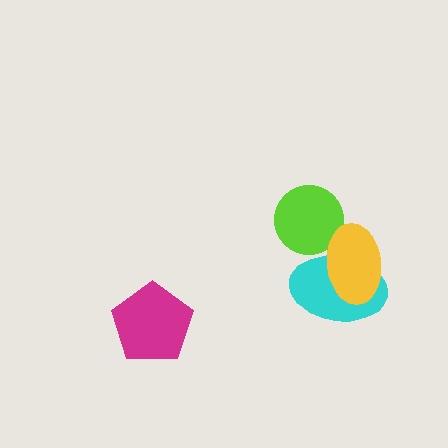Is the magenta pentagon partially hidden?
No, no other shape covers it.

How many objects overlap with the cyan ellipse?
2 objects overlap with the cyan ellipse.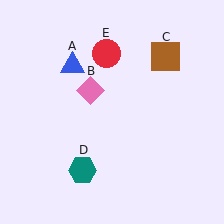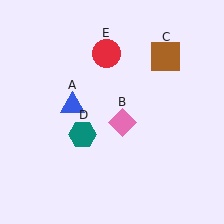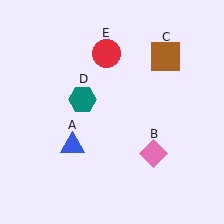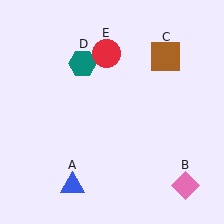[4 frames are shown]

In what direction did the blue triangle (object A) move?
The blue triangle (object A) moved down.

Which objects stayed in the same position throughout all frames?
Brown square (object C) and red circle (object E) remained stationary.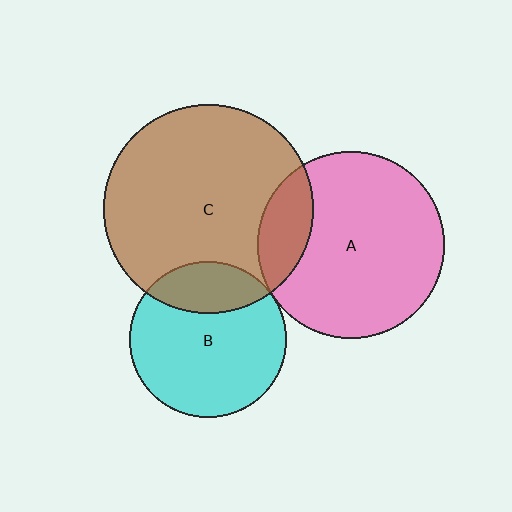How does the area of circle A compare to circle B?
Approximately 1.4 times.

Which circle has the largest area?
Circle C (brown).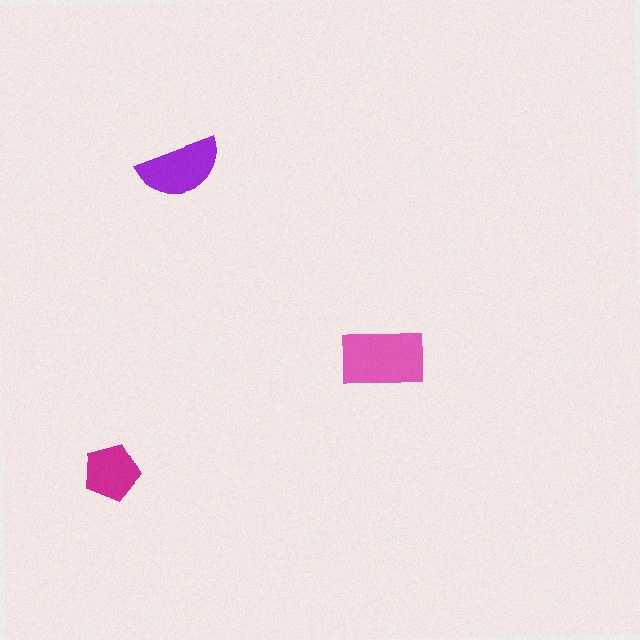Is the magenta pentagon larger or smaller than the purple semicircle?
Smaller.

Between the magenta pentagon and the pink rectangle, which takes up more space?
The pink rectangle.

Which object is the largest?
The pink rectangle.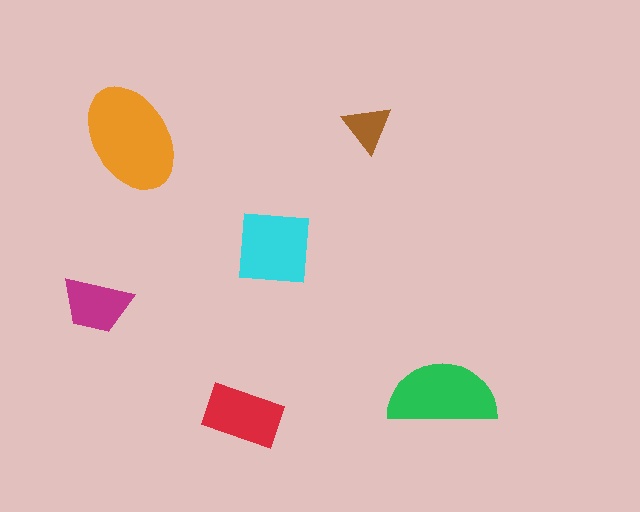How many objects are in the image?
There are 6 objects in the image.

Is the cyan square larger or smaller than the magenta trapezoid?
Larger.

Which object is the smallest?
The brown triangle.